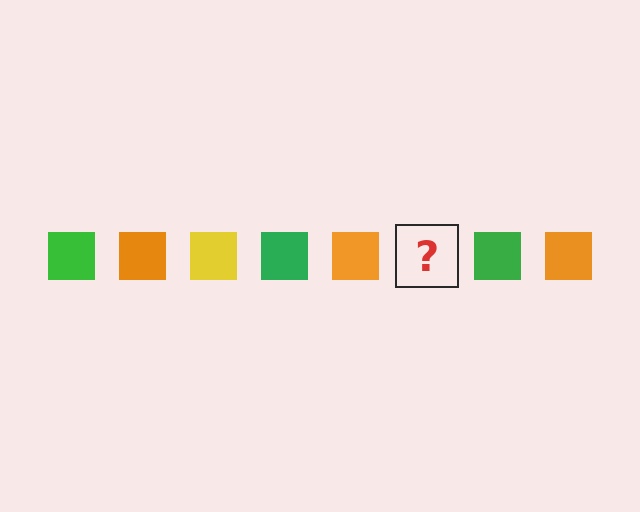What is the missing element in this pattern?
The missing element is a yellow square.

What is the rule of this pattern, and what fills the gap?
The rule is that the pattern cycles through green, orange, yellow squares. The gap should be filled with a yellow square.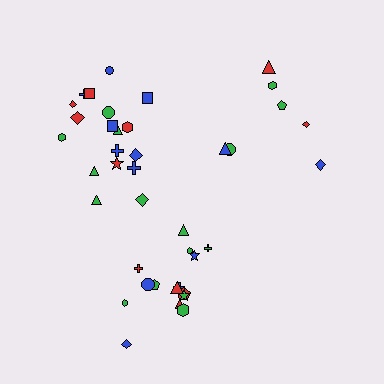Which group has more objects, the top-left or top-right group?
The top-left group.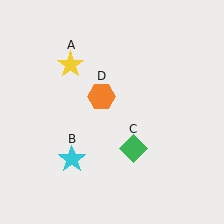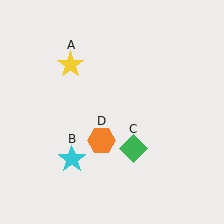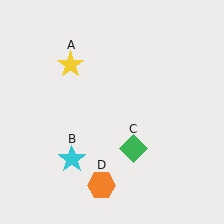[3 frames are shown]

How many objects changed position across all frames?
1 object changed position: orange hexagon (object D).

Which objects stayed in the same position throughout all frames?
Yellow star (object A) and cyan star (object B) and green diamond (object C) remained stationary.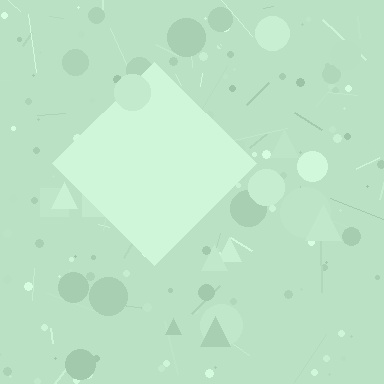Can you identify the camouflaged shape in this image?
The camouflaged shape is a diamond.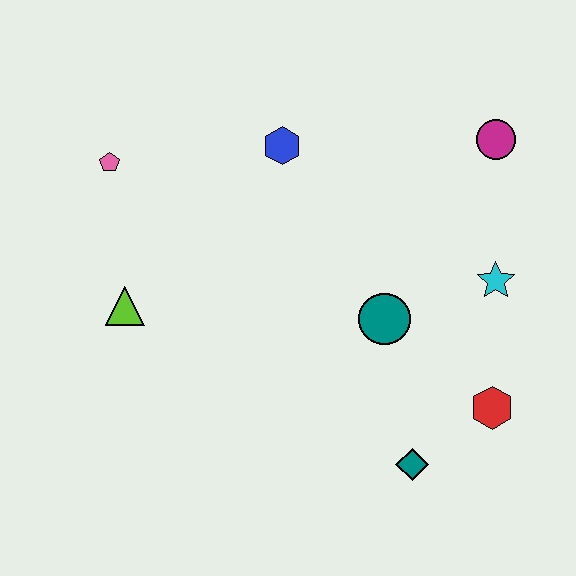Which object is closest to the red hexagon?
The teal diamond is closest to the red hexagon.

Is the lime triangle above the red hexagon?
Yes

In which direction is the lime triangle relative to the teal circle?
The lime triangle is to the left of the teal circle.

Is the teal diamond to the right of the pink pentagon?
Yes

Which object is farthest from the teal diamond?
The pink pentagon is farthest from the teal diamond.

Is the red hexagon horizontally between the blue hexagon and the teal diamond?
No